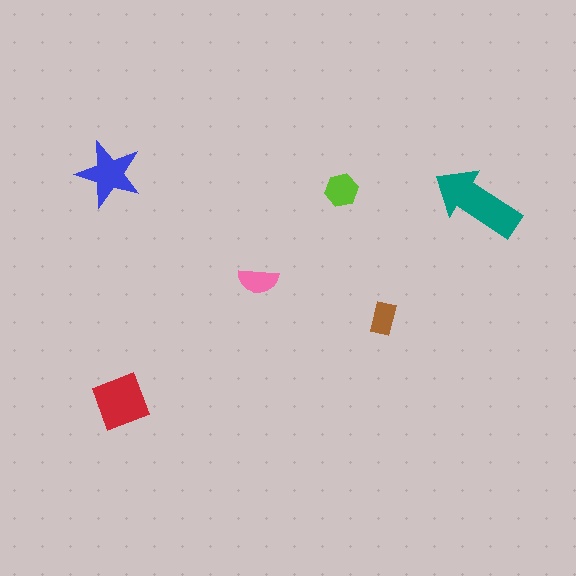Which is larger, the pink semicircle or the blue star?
The blue star.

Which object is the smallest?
The brown rectangle.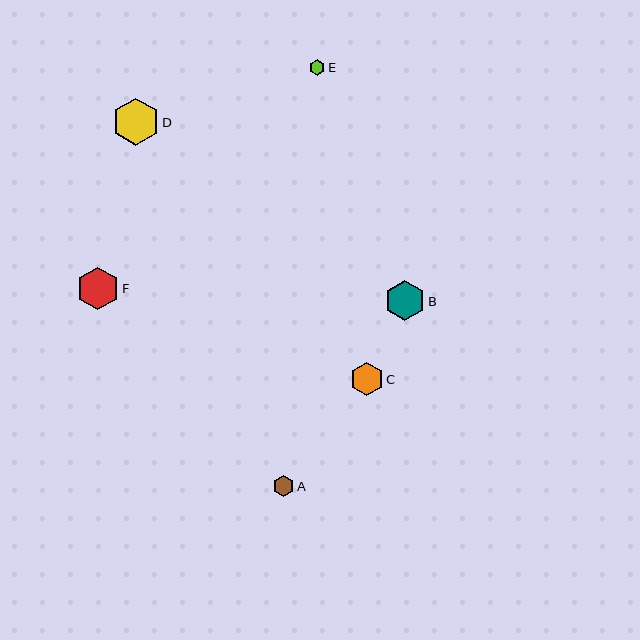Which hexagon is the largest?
Hexagon D is the largest with a size of approximately 47 pixels.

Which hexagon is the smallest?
Hexagon E is the smallest with a size of approximately 15 pixels.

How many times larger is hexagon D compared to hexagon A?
Hexagon D is approximately 2.3 times the size of hexagon A.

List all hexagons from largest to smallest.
From largest to smallest: D, F, B, C, A, E.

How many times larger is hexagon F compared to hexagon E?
Hexagon F is approximately 2.8 times the size of hexagon E.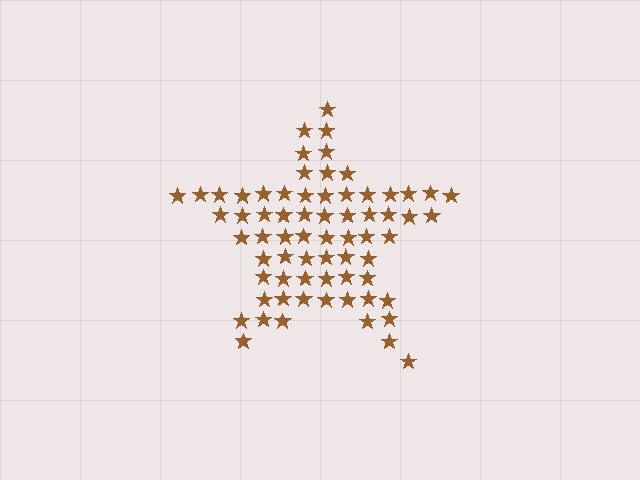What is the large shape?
The large shape is a star.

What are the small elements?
The small elements are stars.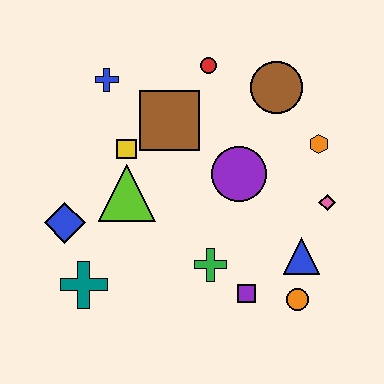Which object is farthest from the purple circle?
The teal cross is farthest from the purple circle.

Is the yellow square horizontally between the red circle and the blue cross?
Yes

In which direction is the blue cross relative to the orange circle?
The blue cross is above the orange circle.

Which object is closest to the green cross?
The purple square is closest to the green cross.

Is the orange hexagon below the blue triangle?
No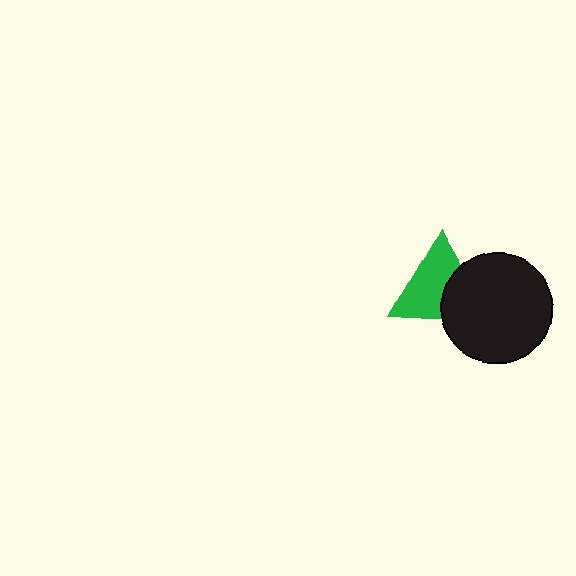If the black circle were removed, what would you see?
You would see the complete green triangle.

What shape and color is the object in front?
The object in front is a black circle.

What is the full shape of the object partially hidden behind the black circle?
The partially hidden object is a green triangle.